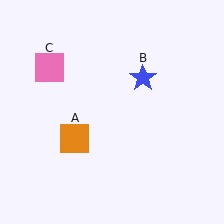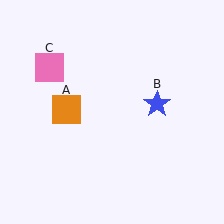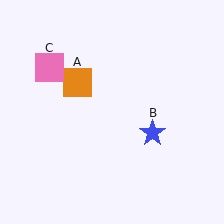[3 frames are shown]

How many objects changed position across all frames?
2 objects changed position: orange square (object A), blue star (object B).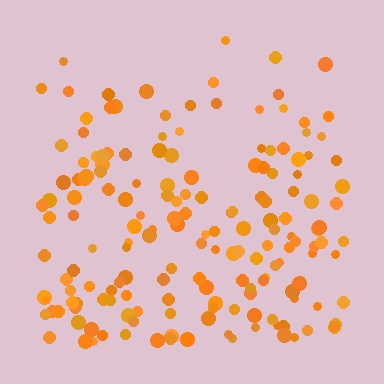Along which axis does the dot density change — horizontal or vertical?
Vertical.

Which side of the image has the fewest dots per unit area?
The top.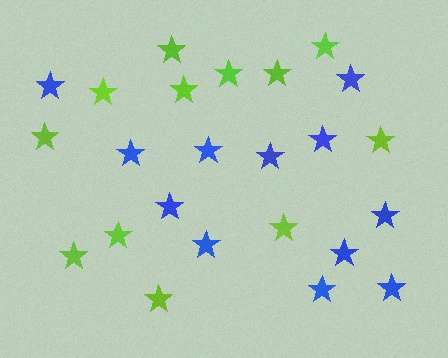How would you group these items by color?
There are 2 groups: one group of blue stars (12) and one group of lime stars (12).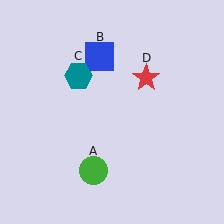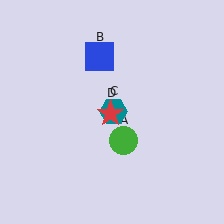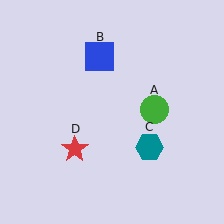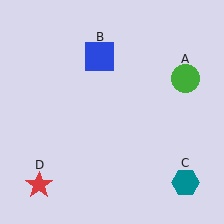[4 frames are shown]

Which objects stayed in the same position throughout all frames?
Blue square (object B) remained stationary.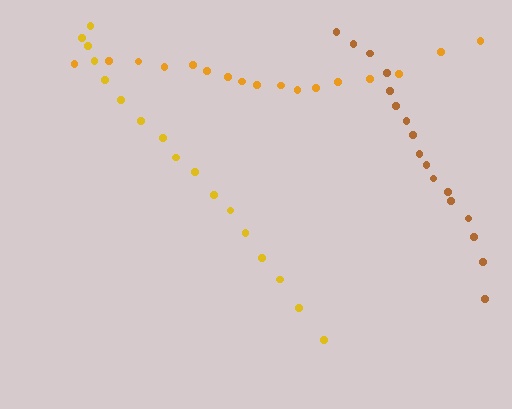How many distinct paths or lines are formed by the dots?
There are 3 distinct paths.